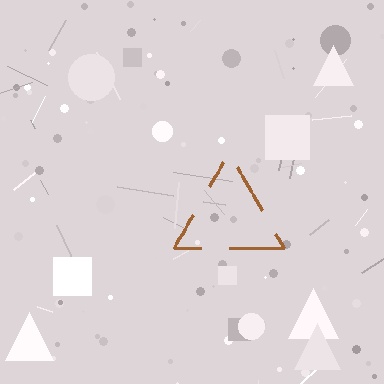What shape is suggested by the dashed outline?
The dashed outline suggests a triangle.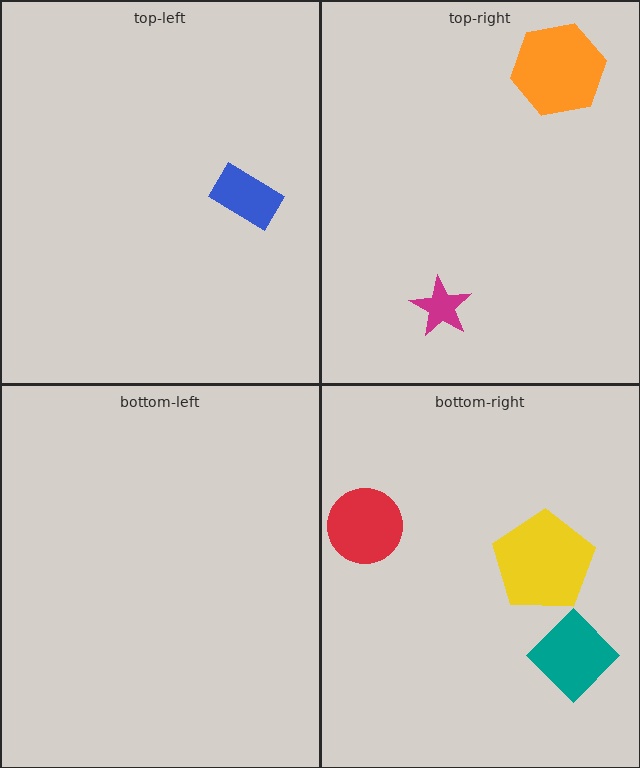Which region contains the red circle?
The bottom-right region.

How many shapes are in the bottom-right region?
3.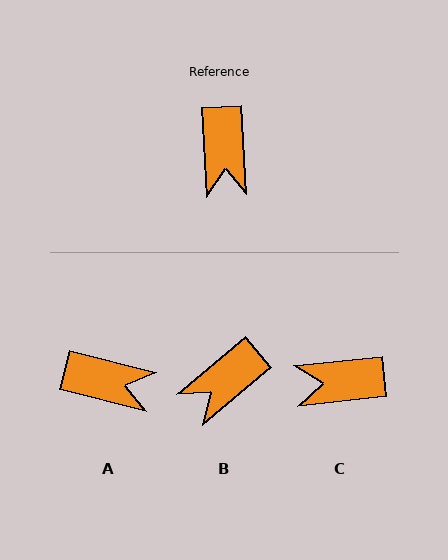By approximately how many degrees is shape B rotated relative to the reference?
Approximately 53 degrees clockwise.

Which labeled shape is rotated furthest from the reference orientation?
C, about 87 degrees away.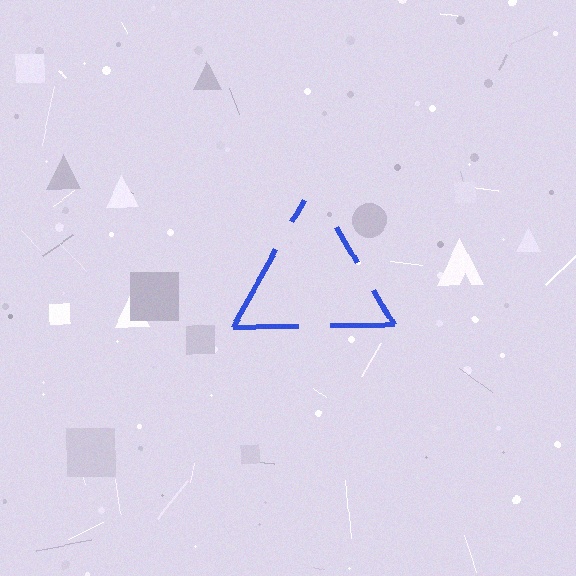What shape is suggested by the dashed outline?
The dashed outline suggests a triangle.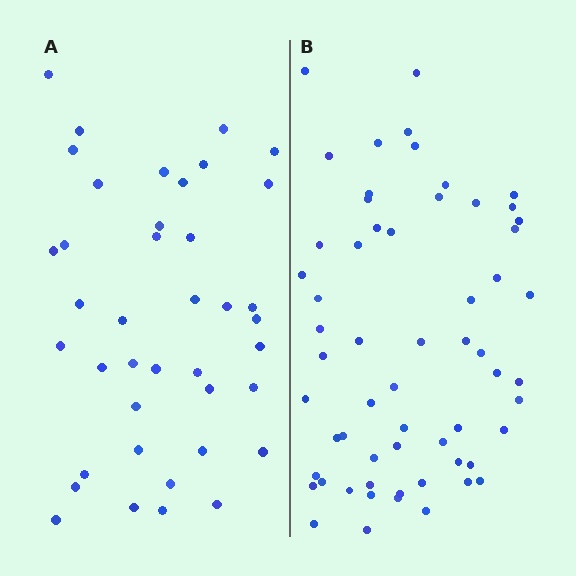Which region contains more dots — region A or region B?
Region B (the right region) has more dots.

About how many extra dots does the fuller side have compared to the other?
Region B has approximately 20 more dots than region A.